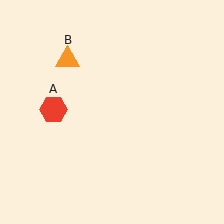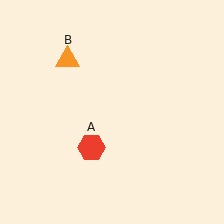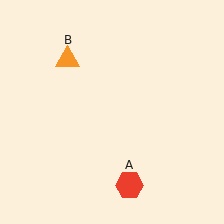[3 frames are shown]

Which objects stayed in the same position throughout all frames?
Orange triangle (object B) remained stationary.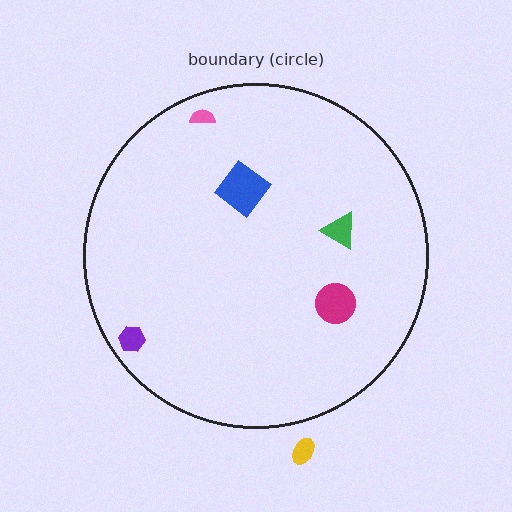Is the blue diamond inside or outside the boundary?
Inside.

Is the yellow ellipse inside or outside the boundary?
Outside.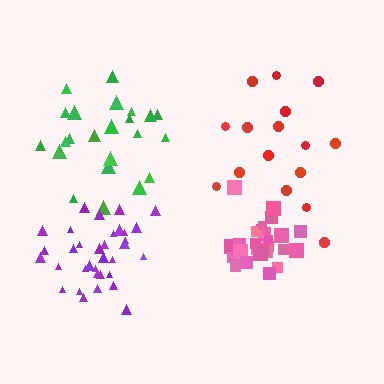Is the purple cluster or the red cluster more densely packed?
Purple.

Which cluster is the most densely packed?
Pink.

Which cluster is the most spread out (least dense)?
Red.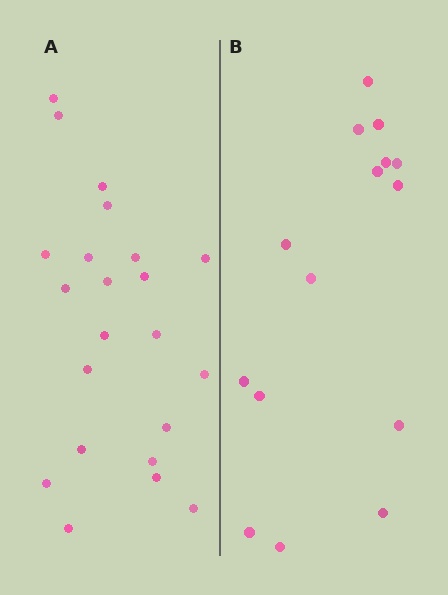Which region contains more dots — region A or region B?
Region A (the left region) has more dots.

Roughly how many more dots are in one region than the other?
Region A has roughly 8 or so more dots than region B.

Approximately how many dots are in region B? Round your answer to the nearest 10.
About 20 dots. (The exact count is 15, which rounds to 20.)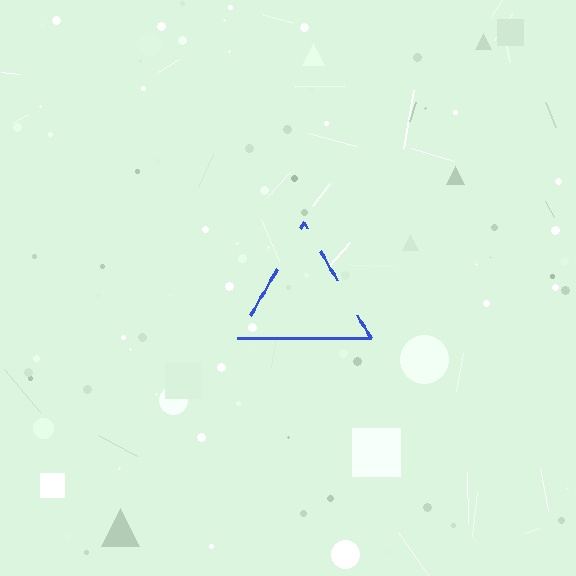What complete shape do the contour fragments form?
The contour fragments form a triangle.